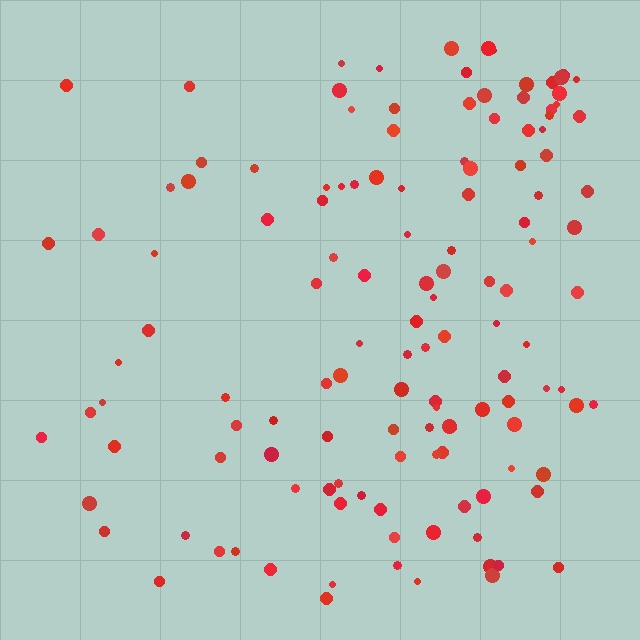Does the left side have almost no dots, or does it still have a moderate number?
Still a moderate number, just noticeably fewer than the right.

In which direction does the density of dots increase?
From left to right, with the right side densest.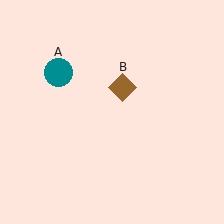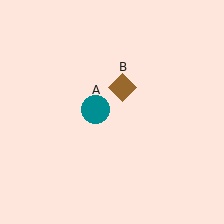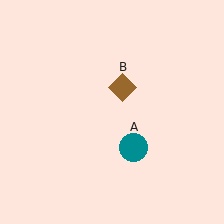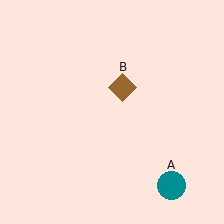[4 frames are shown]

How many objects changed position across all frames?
1 object changed position: teal circle (object A).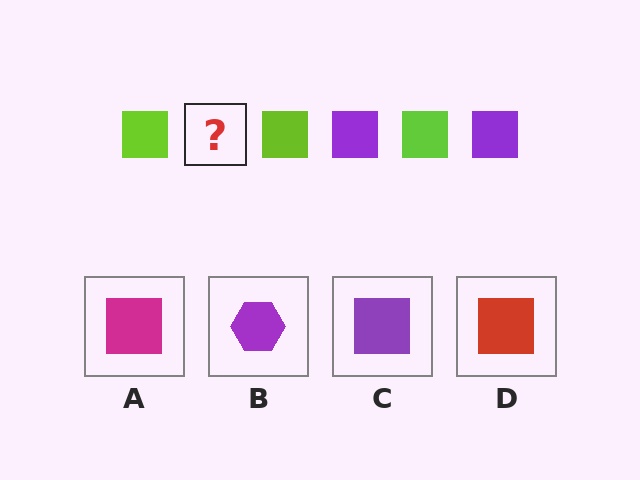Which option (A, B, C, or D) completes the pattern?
C.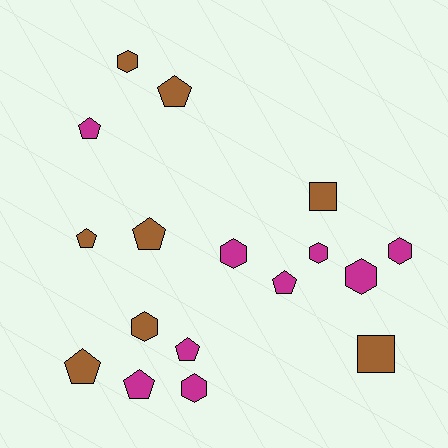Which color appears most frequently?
Magenta, with 9 objects.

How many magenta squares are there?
There are no magenta squares.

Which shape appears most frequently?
Pentagon, with 8 objects.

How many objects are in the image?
There are 17 objects.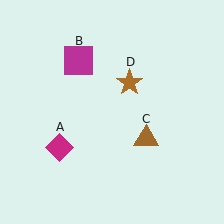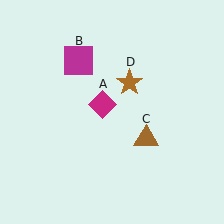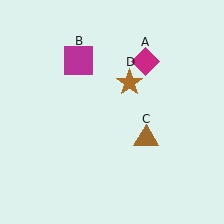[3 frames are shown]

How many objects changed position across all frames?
1 object changed position: magenta diamond (object A).